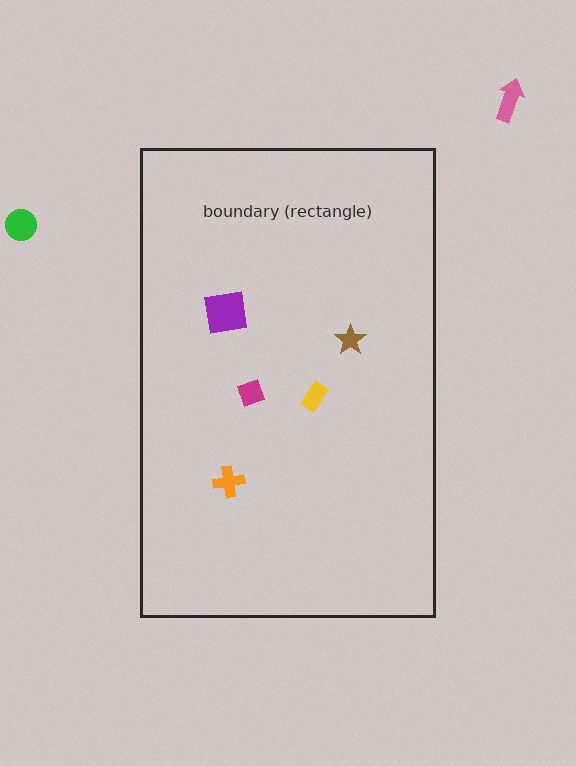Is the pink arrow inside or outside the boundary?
Outside.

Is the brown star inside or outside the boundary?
Inside.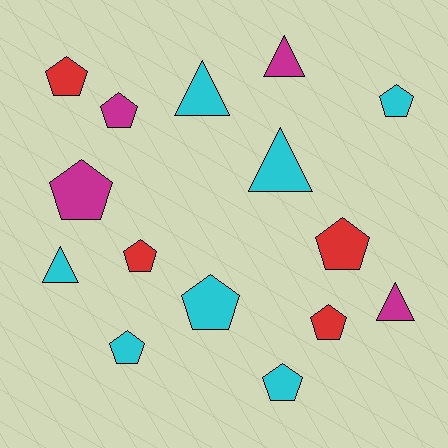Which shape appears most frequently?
Pentagon, with 10 objects.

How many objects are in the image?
There are 15 objects.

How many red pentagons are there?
There are 4 red pentagons.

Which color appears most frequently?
Cyan, with 7 objects.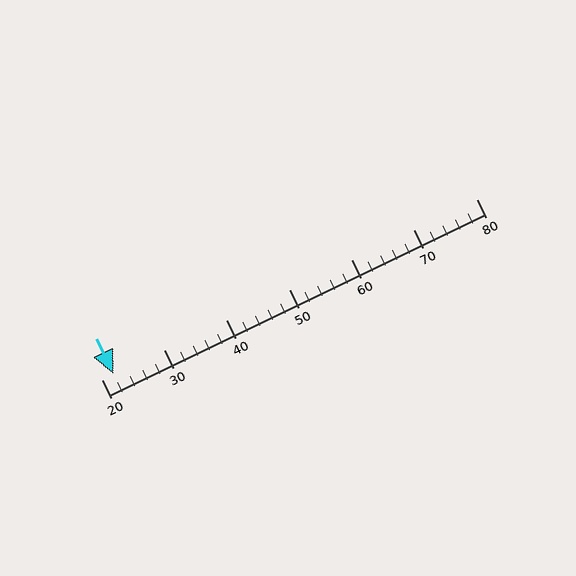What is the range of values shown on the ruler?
The ruler shows values from 20 to 80.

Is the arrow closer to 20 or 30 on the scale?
The arrow is closer to 20.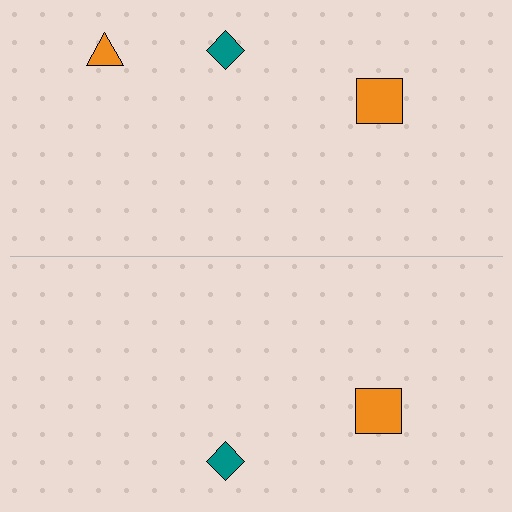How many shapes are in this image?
There are 5 shapes in this image.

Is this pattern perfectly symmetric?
No, the pattern is not perfectly symmetric. A orange triangle is missing from the bottom side.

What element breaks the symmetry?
A orange triangle is missing from the bottom side.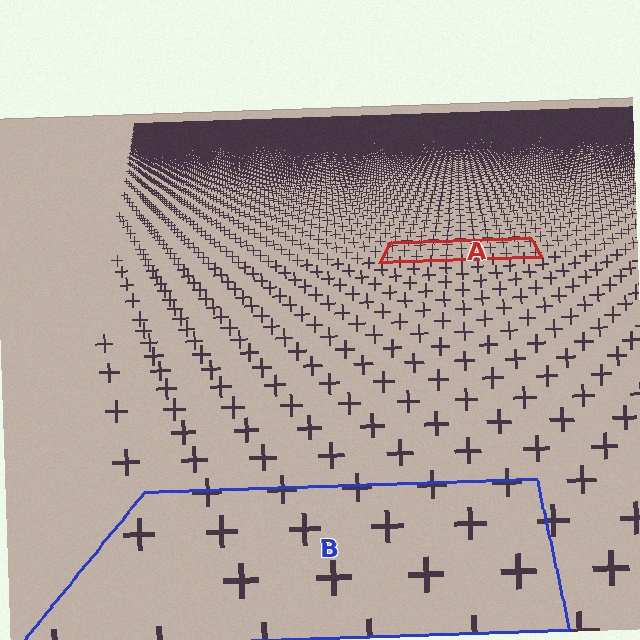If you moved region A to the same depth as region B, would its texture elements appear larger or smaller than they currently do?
They would appear larger. At a closer depth, the same texture elements are projected at a bigger on-screen size.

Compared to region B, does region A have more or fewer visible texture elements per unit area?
Region A has more texture elements per unit area — they are packed more densely because it is farther away.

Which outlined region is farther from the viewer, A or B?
Region A is farther from the viewer — the texture elements inside it appear smaller and more densely packed.